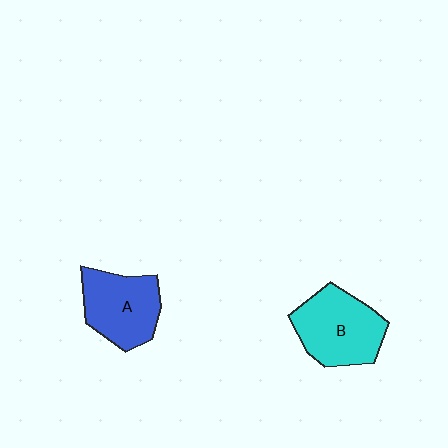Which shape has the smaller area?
Shape A (blue).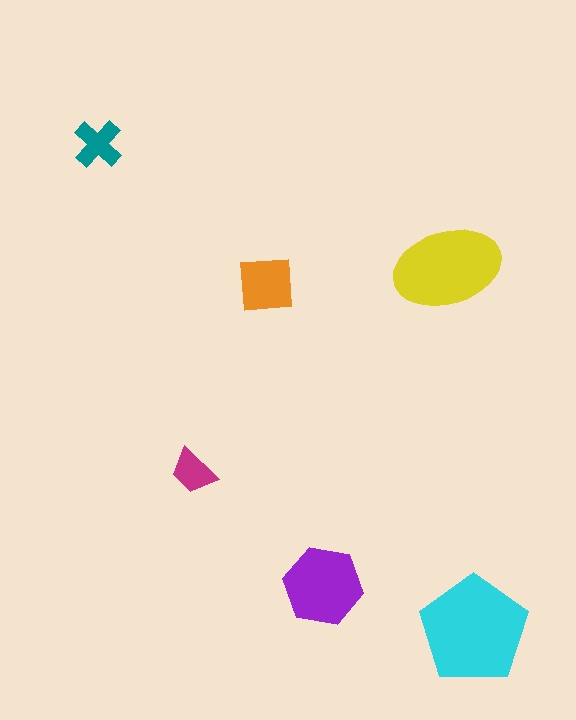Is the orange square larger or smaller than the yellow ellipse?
Smaller.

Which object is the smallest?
The magenta trapezoid.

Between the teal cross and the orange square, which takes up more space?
The orange square.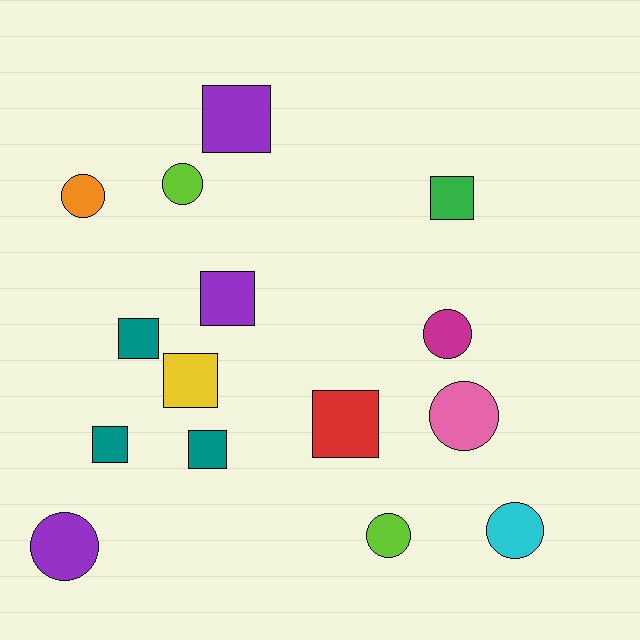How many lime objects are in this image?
There are 2 lime objects.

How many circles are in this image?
There are 7 circles.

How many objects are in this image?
There are 15 objects.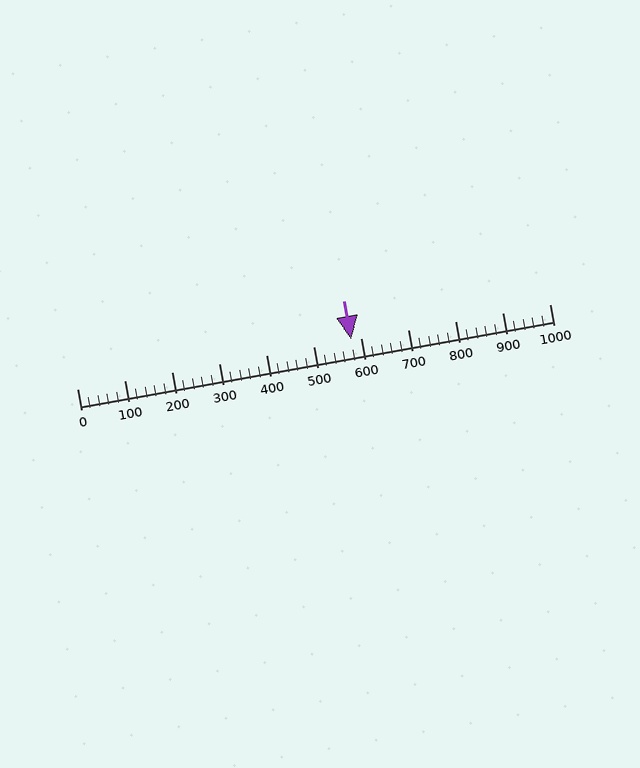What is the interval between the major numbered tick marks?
The major tick marks are spaced 100 units apart.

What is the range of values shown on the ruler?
The ruler shows values from 0 to 1000.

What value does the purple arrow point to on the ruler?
The purple arrow points to approximately 580.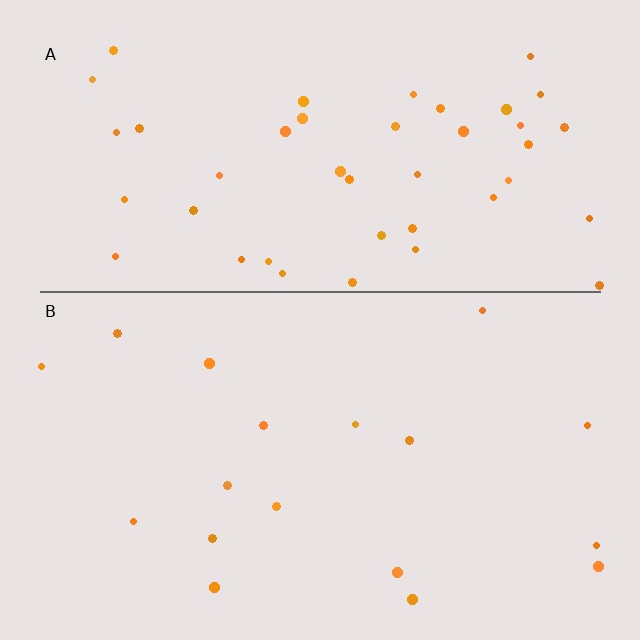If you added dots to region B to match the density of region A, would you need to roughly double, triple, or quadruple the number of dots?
Approximately triple.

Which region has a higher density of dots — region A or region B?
A (the top).